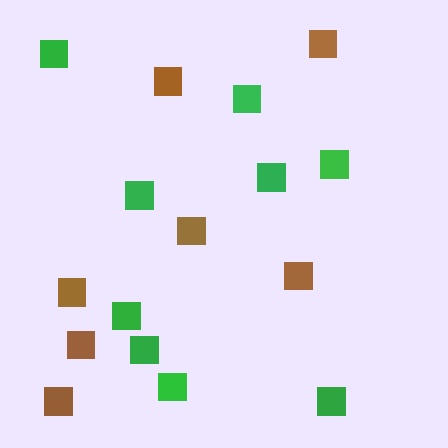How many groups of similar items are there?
There are 2 groups: one group of brown squares (7) and one group of green squares (9).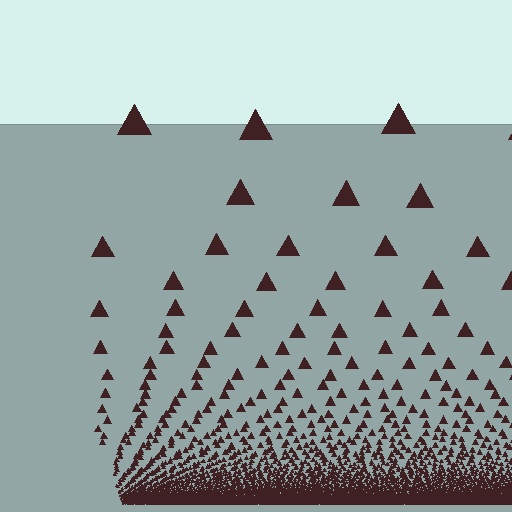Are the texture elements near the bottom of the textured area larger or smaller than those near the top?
Smaller. The gradient is inverted — elements near the bottom are smaller and denser.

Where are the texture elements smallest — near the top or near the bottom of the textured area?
Near the bottom.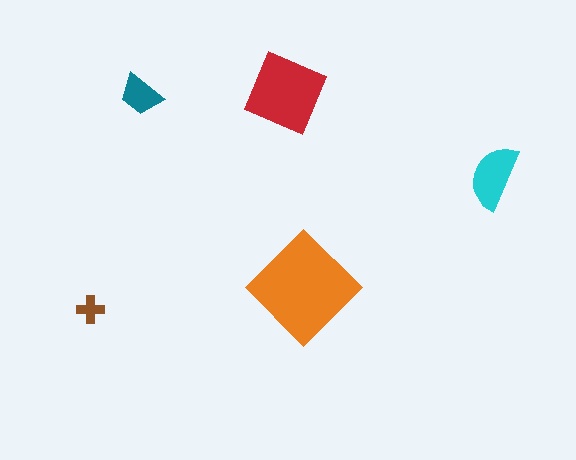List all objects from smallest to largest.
The brown cross, the teal trapezoid, the cyan semicircle, the red square, the orange diamond.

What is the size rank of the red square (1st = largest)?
2nd.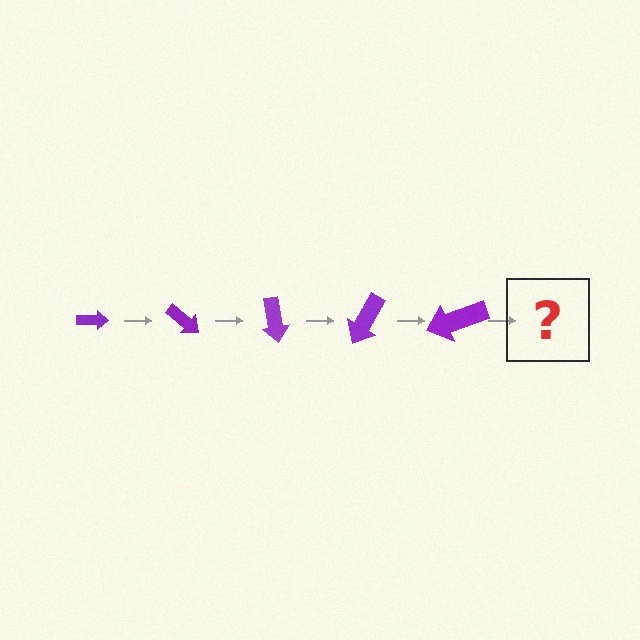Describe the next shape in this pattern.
It should be an arrow, larger than the previous one and rotated 200 degrees from the start.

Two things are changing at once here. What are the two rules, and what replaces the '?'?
The two rules are that the arrow grows larger each step and it rotates 40 degrees each step. The '?' should be an arrow, larger than the previous one and rotated 200 degrees from the start.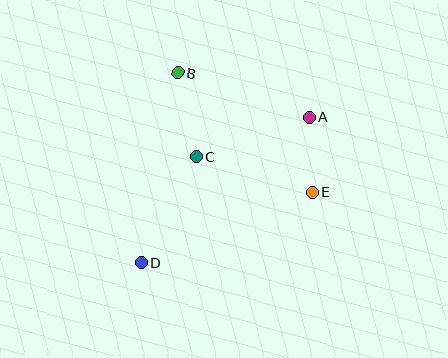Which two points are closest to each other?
Points A and E are closest to each other.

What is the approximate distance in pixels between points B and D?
The distance between B and D is approximately 193 pixels.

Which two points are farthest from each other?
Points A and D are farthest from each other.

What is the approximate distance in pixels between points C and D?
The distance between C and D is approximately 120 pixels.